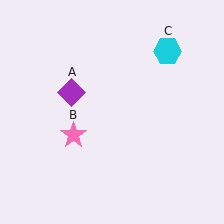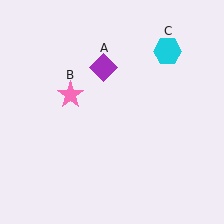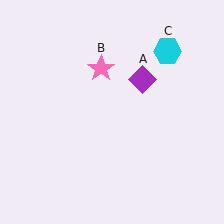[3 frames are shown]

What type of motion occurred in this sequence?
The purple diamond (object A), pink star (object B) rotated clockwise around the center of the scene.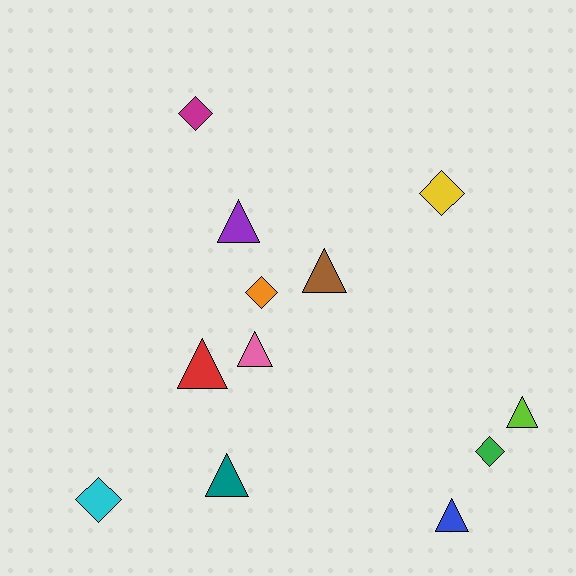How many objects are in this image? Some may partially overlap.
There are 12 objects.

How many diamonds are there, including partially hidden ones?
There are 5 diamonds.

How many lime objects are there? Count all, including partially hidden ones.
There is 1 lime object.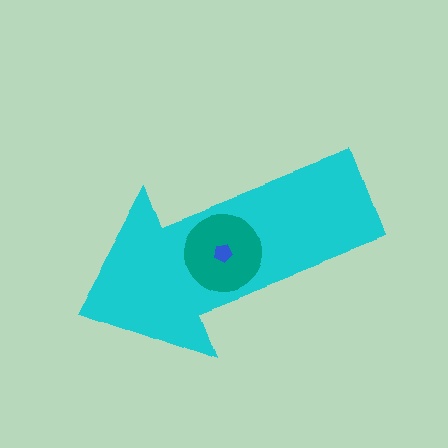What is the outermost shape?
The cyan arrow.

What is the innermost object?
The blue pentagon.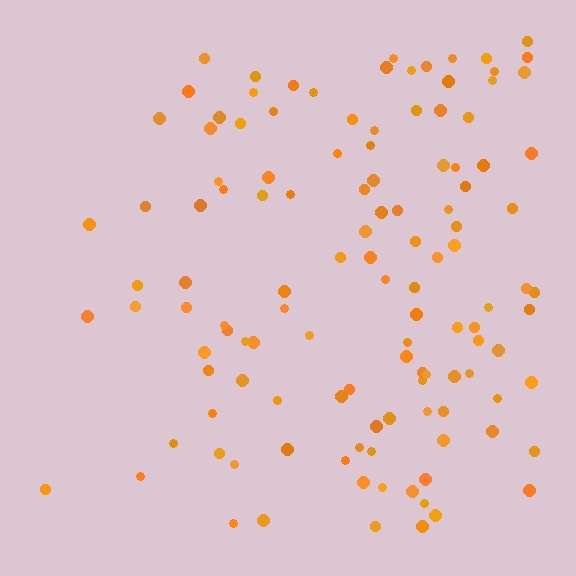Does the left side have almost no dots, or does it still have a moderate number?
Still a moderate number, just noticeably fewer than the right.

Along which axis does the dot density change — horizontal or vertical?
Horizontal.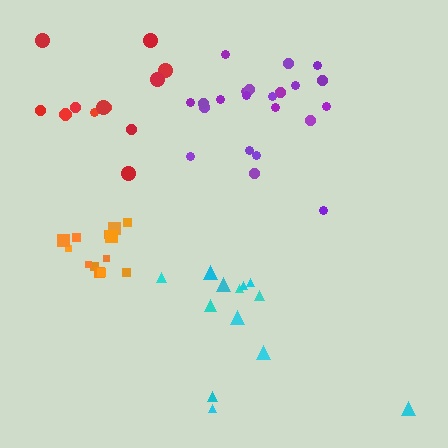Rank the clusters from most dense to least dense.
orange, purple, red, cyan.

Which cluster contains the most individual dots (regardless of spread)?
Purple (22).